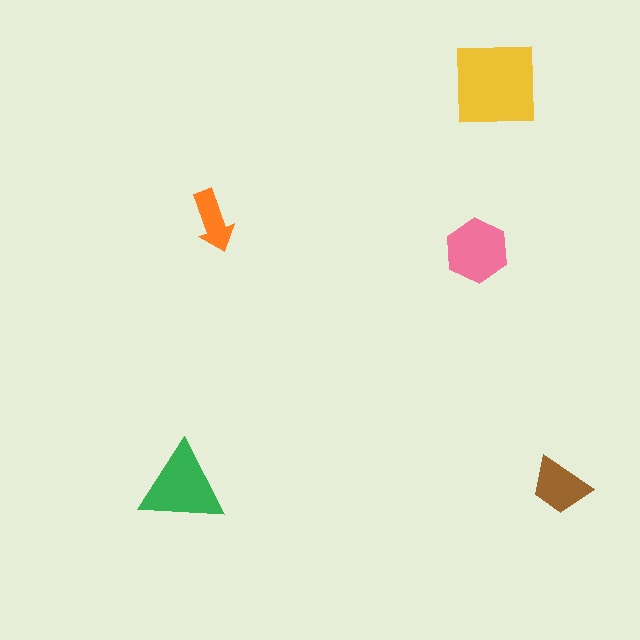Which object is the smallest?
The orange arrow.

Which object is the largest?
The yellow square.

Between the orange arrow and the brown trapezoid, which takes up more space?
The brown trapezoid.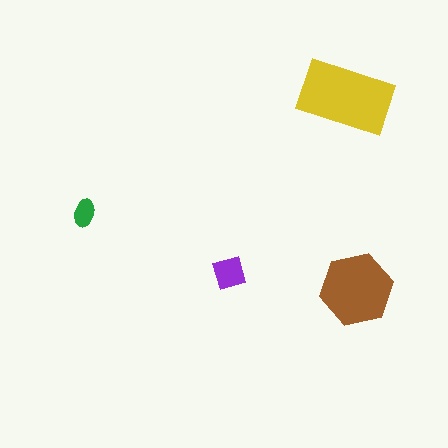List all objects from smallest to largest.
The green ellipse, the purple diamond, the brown hexagon, the yellow rectangle.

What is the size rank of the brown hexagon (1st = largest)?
2nd.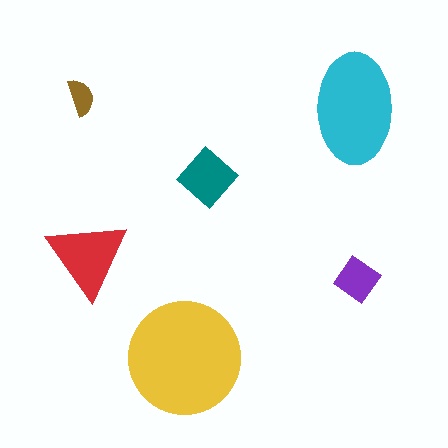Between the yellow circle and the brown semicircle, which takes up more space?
The yellow circle.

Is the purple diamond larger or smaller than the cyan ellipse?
Smaller.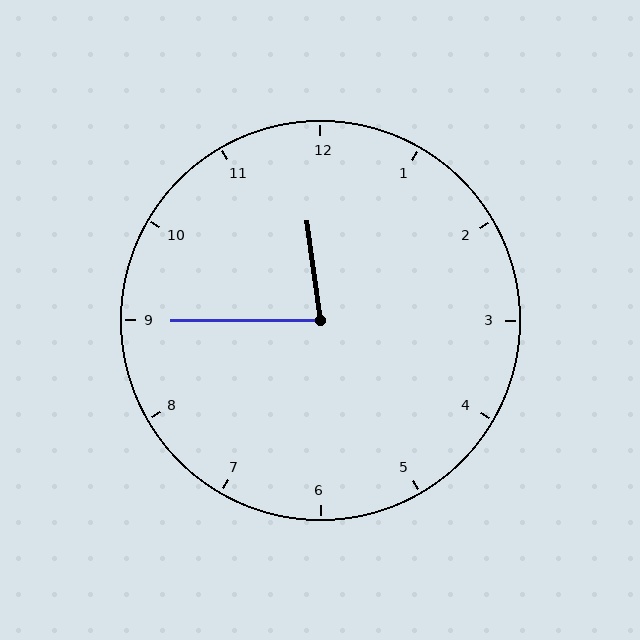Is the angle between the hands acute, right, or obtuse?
It is acute.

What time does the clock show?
11:45.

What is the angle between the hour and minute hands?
Approximately 82 degrees.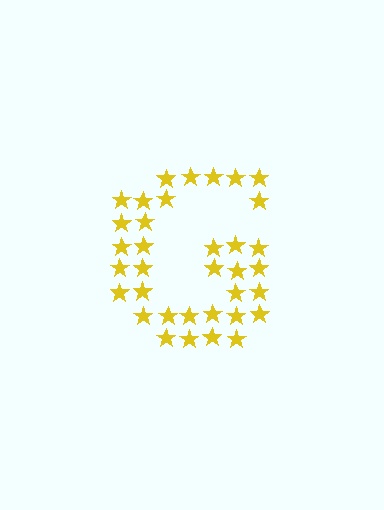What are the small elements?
The small elements are stars.